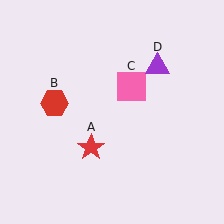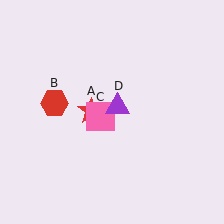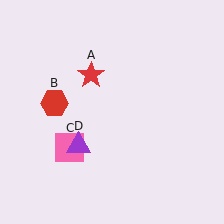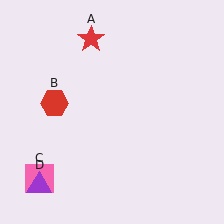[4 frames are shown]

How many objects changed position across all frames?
3 objects changed position: red star (object A), pink square (object C), purple triangle (object D).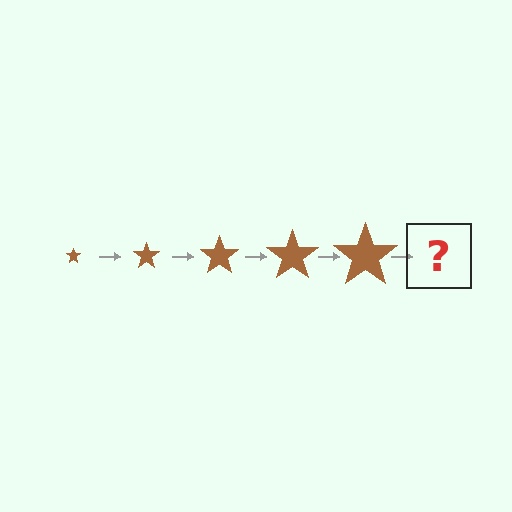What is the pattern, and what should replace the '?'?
The pattern is that the star gets progressively larger each step. The '?' should be a brown star, larger than the previous one.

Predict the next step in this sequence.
The next step is a brown star, larger than the previous one.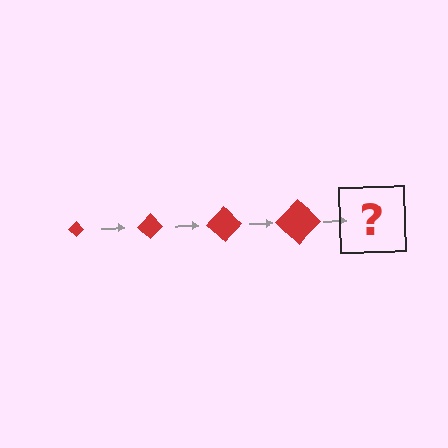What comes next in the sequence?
The next element should be a red diamond, larger than the previous one.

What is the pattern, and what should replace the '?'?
The pattern is that the diamond gets progressively larger each step. The '?' should be a red diamond, larger than the previous one.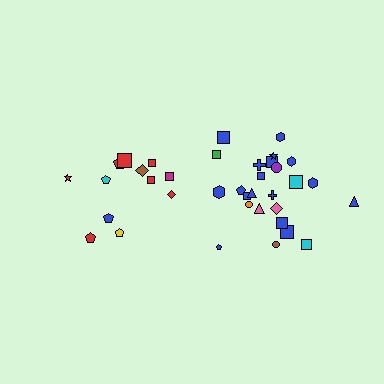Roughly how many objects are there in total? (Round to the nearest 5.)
Roughly 35 objects in total.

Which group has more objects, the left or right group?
The right group.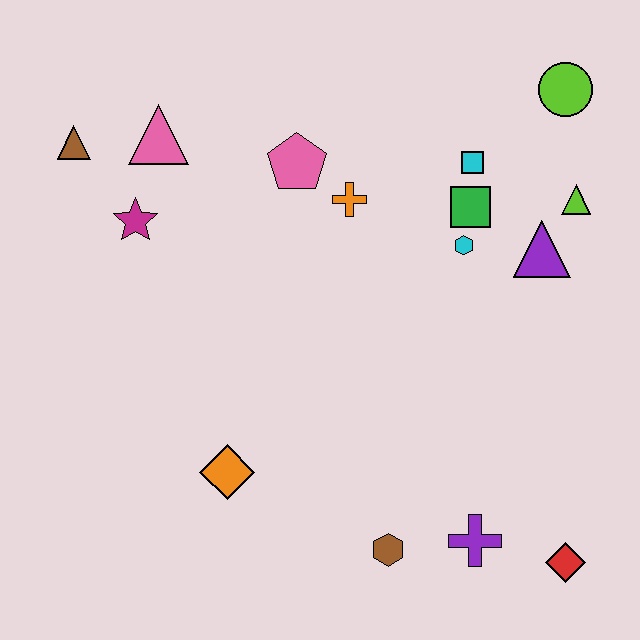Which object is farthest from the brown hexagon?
The brown triangle is farthest from the brown hexagon.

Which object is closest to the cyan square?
The green square is closest to the cyan square.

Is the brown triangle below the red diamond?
No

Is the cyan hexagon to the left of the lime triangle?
Yes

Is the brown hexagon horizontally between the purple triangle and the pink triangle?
Yes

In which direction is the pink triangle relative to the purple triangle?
The pink triangle is to the left of the purple triangle.